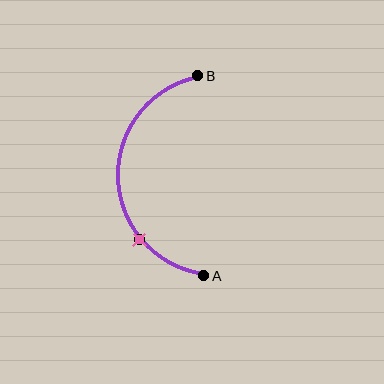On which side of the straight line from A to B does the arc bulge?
The arc bulges to the left of the straight line connecting A and B.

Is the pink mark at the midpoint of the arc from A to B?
No. The pink mark lies on the arc but is closer to endpoint A. The arc midpoint would be at the point on the curve equidistant along the arc from both A and B.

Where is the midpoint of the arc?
The arc midpoint is the point on the curve farthest from the straight line joining A and B. It sits to the left of that line.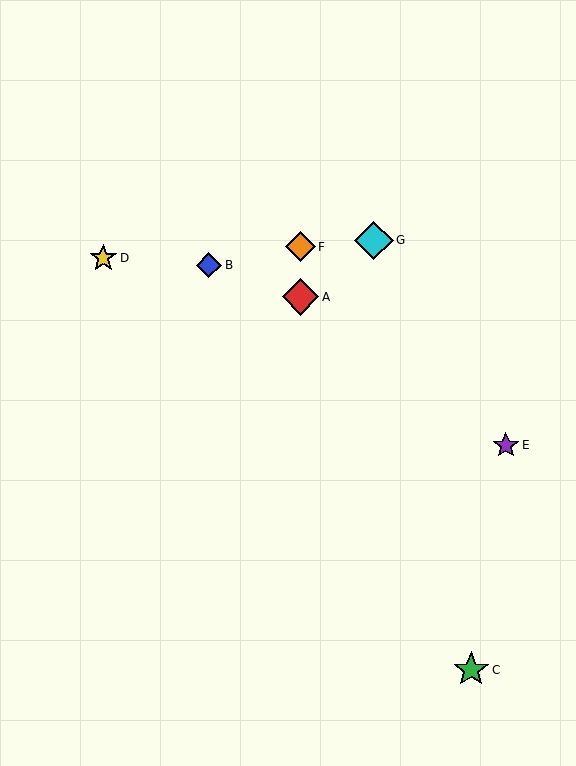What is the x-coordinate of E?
Object E is at x≈506.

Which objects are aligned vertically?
Objects A, F are aligned vertically.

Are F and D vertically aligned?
No, F is at x≈300 and D is at x≈103.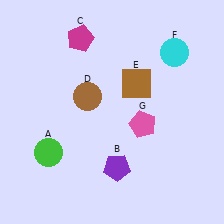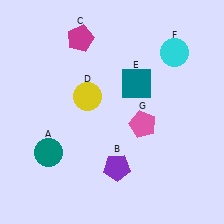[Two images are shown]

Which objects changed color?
A changed from green to teal. D changed from brown to yellow. E changed from brown to teal.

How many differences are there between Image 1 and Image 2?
There are 3 differences between the two images.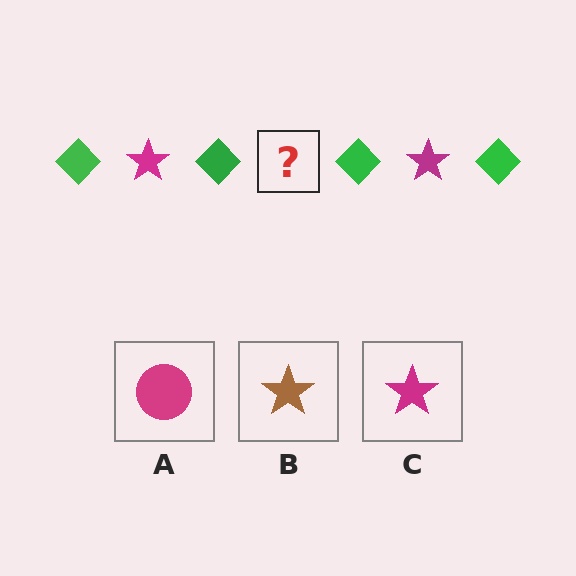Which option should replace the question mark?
Option C.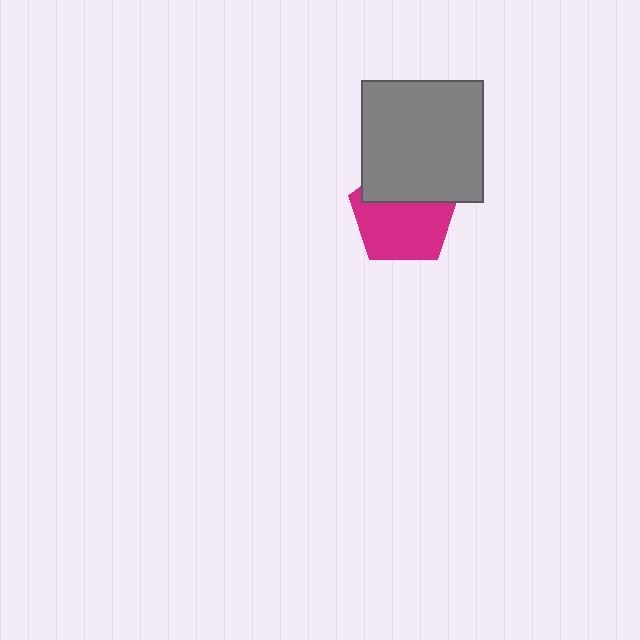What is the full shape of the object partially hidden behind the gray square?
The partially hidden object is a magenta pentagon.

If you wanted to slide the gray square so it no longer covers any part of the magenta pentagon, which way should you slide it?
Slide it up — that is the most direct way to separate the two shapes.